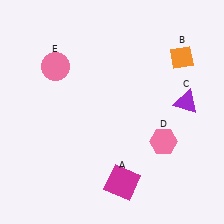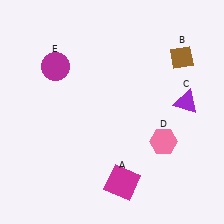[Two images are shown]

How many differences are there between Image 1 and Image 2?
There are 2 differences between the two images.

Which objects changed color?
B changed from orange to brown. E changed from pink to magenta.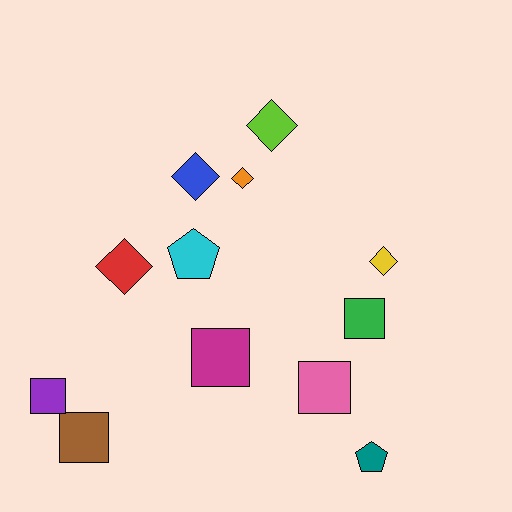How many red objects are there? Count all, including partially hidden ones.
There is 1 red object.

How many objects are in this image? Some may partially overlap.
There are 12 objects.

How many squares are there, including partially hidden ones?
There are 5 squares.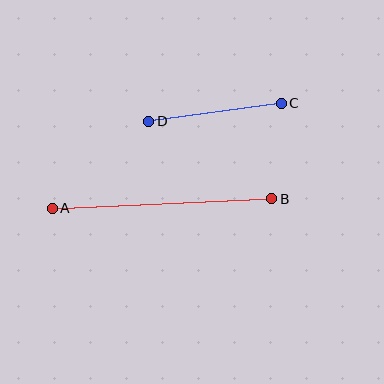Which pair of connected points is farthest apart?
Points A and B are farthest apart.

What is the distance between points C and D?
The distance is approximately 134 pixels.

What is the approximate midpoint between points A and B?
The midpoint is at approximately (162, 203) pixels.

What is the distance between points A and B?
The distance is approximately 220 pixels.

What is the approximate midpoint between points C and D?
The midpoint is at approximately (215, 112) pixels.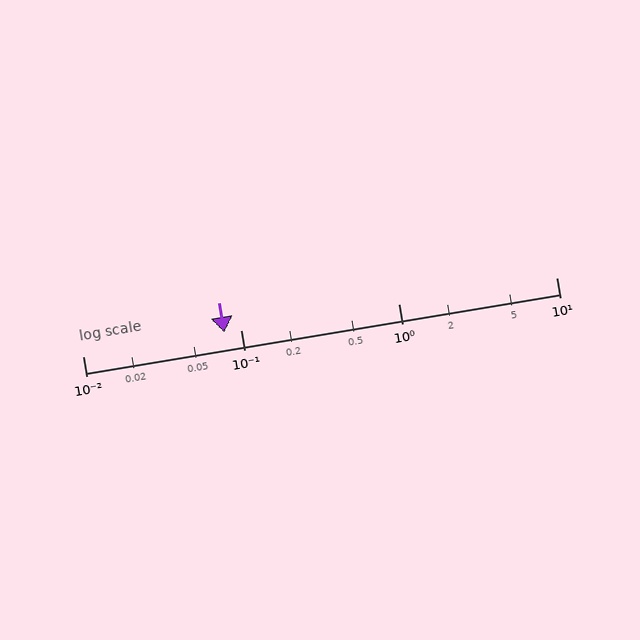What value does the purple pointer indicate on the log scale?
The pointer indicates approximately 0.079.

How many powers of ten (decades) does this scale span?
The scale spans 3 decades, from 0.01 to 10.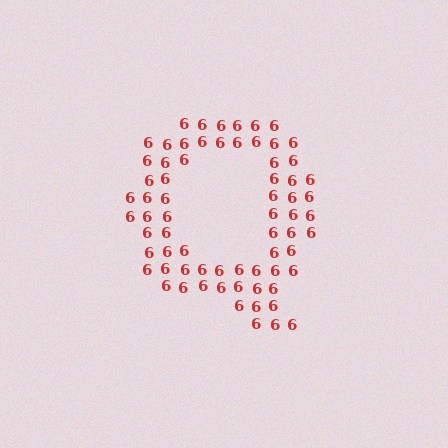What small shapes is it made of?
It is made of small digit 6's.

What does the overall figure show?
The overall figure shows the letter Q.